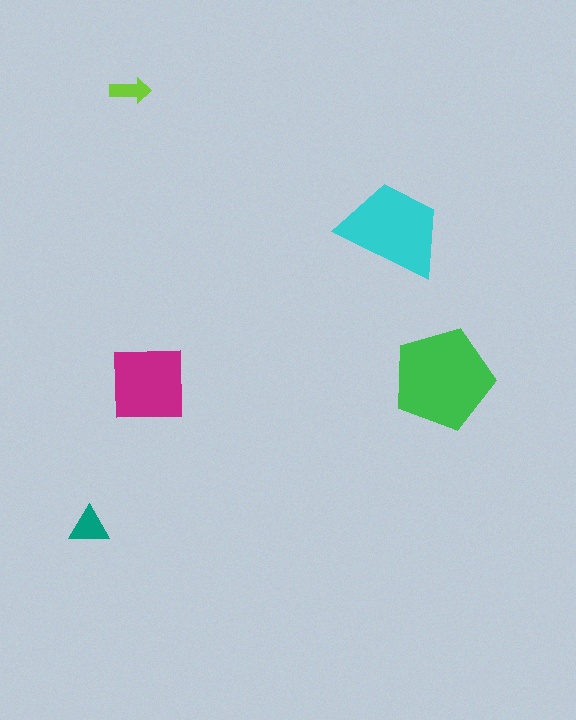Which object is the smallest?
The lime arrow.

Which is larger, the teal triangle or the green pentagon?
The green pentagon.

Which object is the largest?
The green pentagon.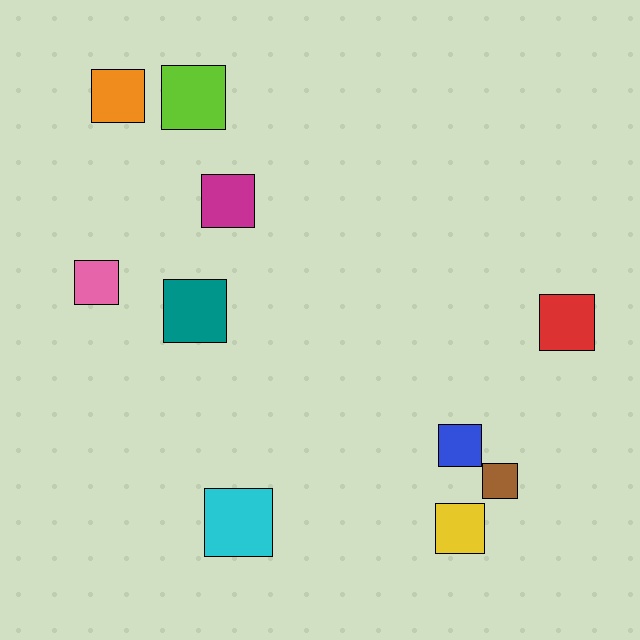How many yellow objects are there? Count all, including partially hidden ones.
There is 1 yellow object.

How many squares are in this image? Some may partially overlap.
There are 10 squares.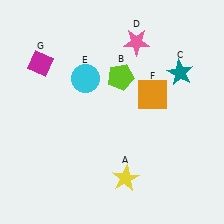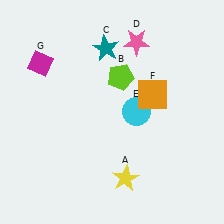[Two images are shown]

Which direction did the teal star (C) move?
The teal star (C) moved left.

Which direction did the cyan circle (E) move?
The cyan circle (E) moved right.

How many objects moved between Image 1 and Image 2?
2 objects moved between the two images.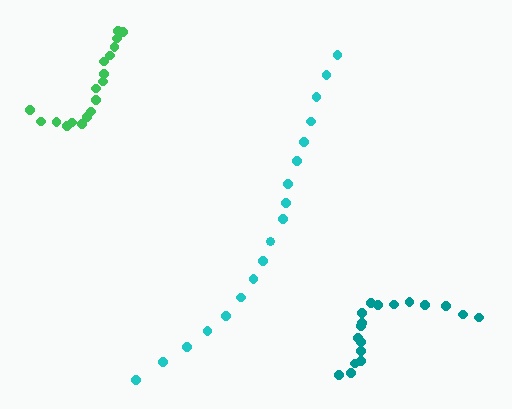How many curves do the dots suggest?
There are 3 distinct paths.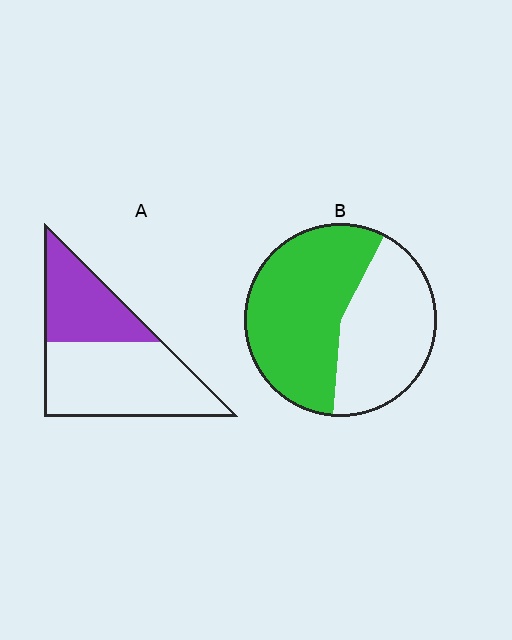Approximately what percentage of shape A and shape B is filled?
A is approximately 40% and B is approximately 55%.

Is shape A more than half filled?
No.